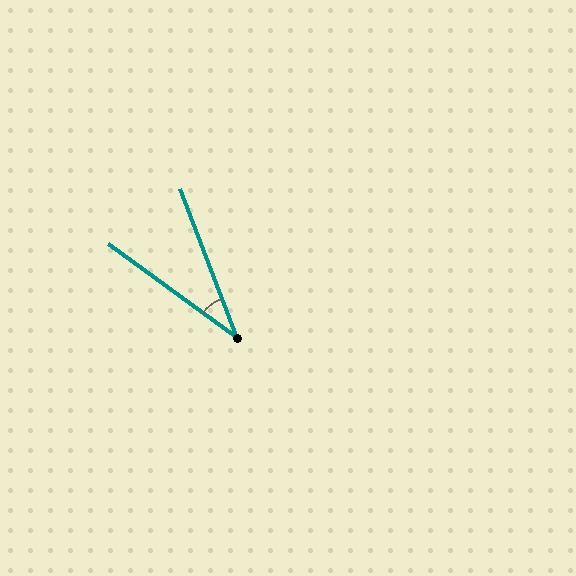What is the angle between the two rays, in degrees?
Approximately 33 degrees.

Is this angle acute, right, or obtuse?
It is acute.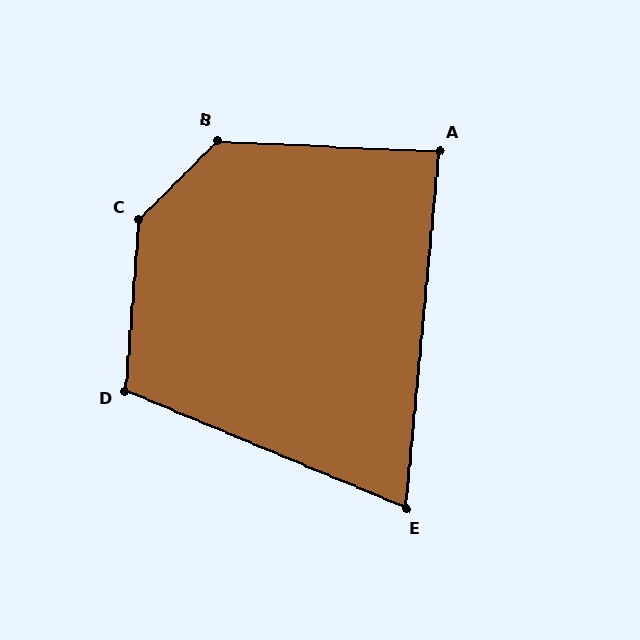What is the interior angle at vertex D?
Approximately 108 degrees (obtuse).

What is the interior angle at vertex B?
Approximately 132 degrees (obtuse).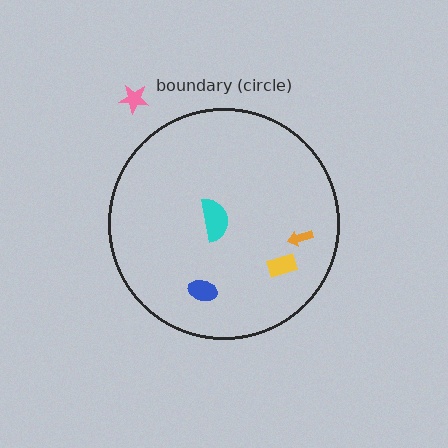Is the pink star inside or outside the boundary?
Outside.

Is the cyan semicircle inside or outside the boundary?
Inside.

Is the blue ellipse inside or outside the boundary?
Inside.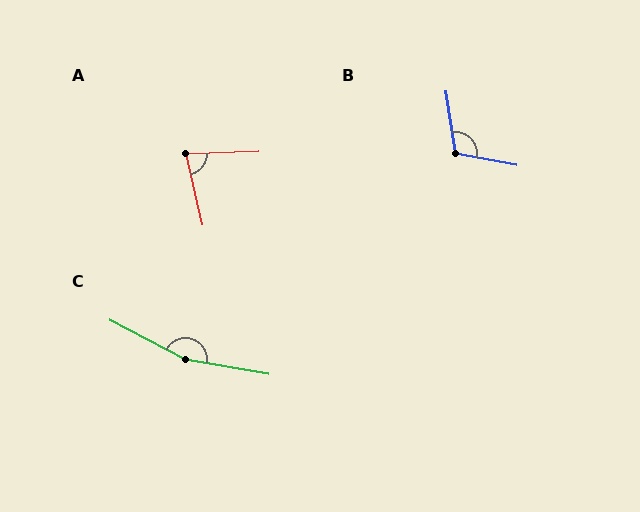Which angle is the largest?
C, at approximately 162 degrees.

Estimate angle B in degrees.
Approximately 110 degrees.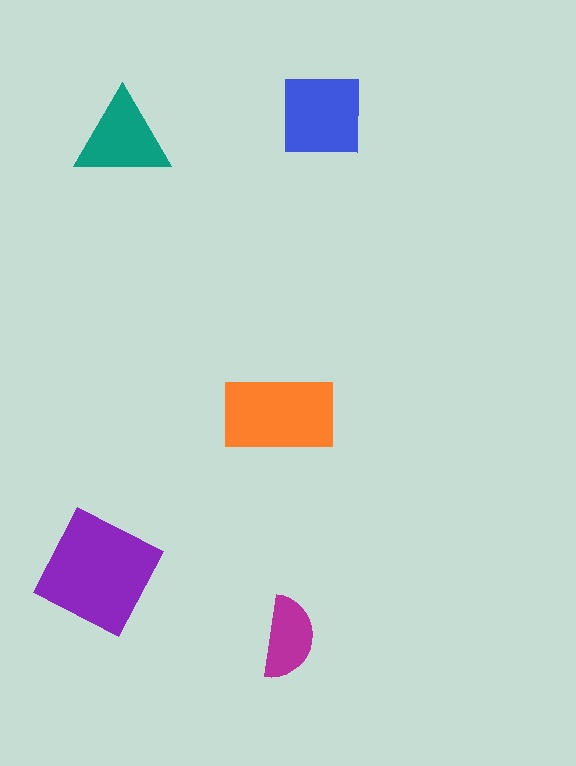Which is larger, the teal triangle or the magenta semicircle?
The teal triangle.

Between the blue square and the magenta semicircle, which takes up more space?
The blue square.